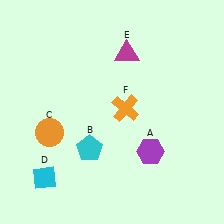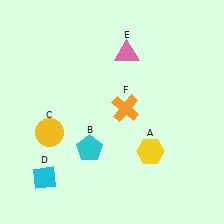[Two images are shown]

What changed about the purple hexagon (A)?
In Image 1, A is purple. In Image 2, it changed to yellow.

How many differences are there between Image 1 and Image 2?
There are 3 differences between the two images.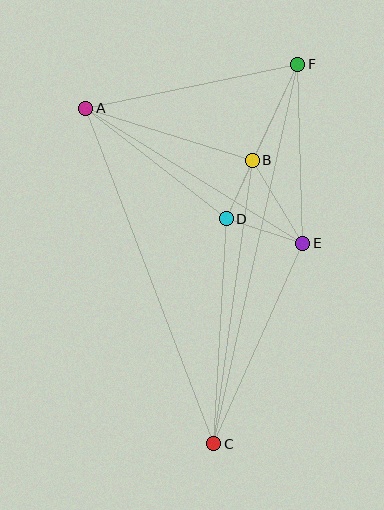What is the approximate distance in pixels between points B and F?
The distance between B and F is approximately 106 pixels.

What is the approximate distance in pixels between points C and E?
The distance between C and E is approximately 219 pixels.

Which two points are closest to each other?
Points B and D are closest to each other.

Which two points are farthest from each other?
Points C and F are farthest from each other.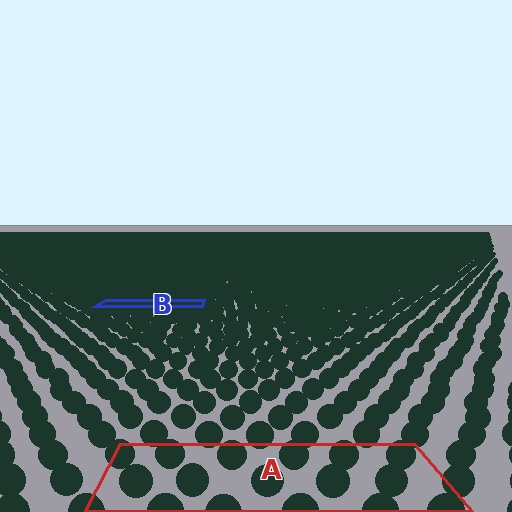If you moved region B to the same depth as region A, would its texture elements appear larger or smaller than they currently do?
They would appear larger. At a closer depth, the same texture elements are projected at a bigger on-screen size.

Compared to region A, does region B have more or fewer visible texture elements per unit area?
Region B has more texture elements per unit area — they are packed more densely because it is farther away.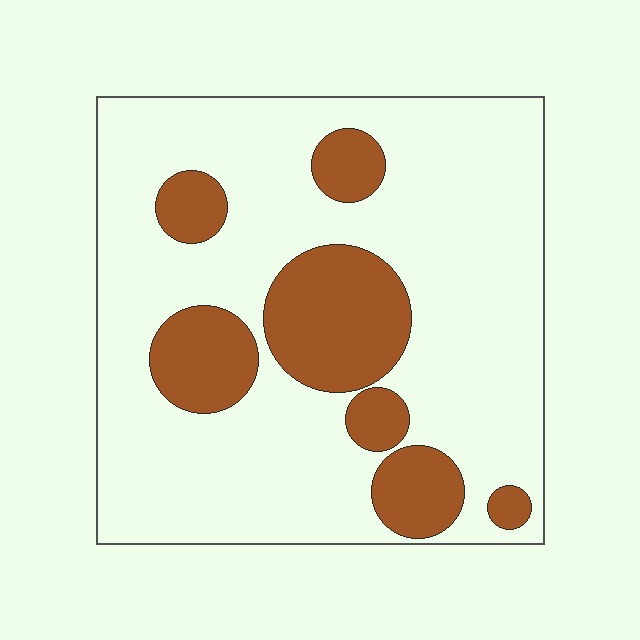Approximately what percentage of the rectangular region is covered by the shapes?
Approximately 25%.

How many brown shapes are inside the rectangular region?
7.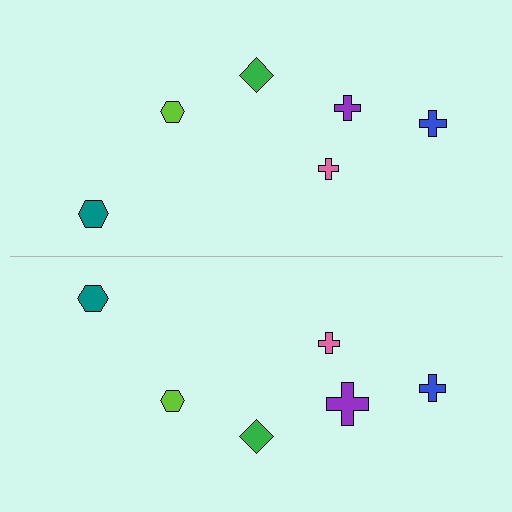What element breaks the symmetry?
The purple cross on the bottom side has a different size than its mirror counterpart.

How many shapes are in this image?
There are 12 shapes in this image.